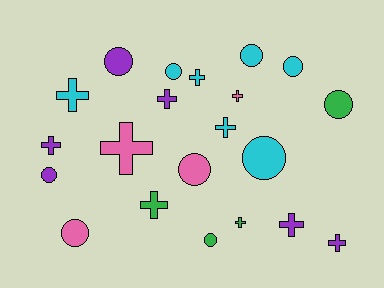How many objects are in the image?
There are 21 objects.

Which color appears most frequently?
Cyan, with 7 objects.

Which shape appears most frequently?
Cross, with 11 objects.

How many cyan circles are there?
There are 4 cyan circles.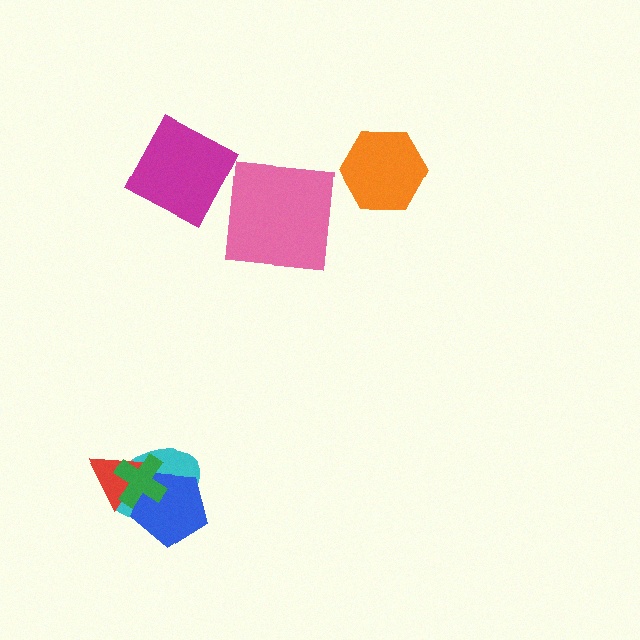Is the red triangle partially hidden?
Yes, it is partially covered by another shape.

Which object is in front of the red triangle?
The green cross is in front of the red triangle.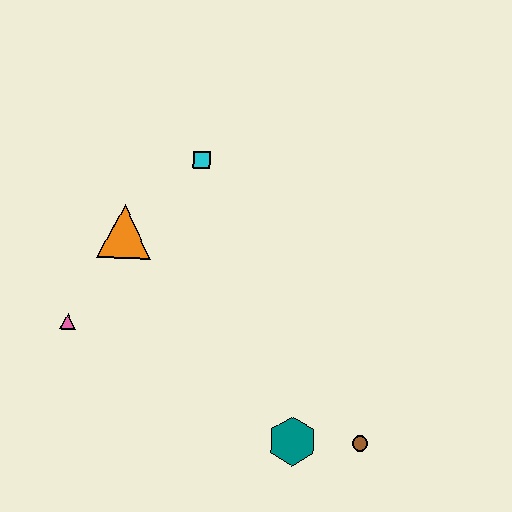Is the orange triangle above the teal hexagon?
Yes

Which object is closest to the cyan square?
The orange triangle is closest to the cyan square.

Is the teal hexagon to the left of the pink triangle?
No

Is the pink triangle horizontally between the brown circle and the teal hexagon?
No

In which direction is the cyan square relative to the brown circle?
The cyan square is above the brown circle.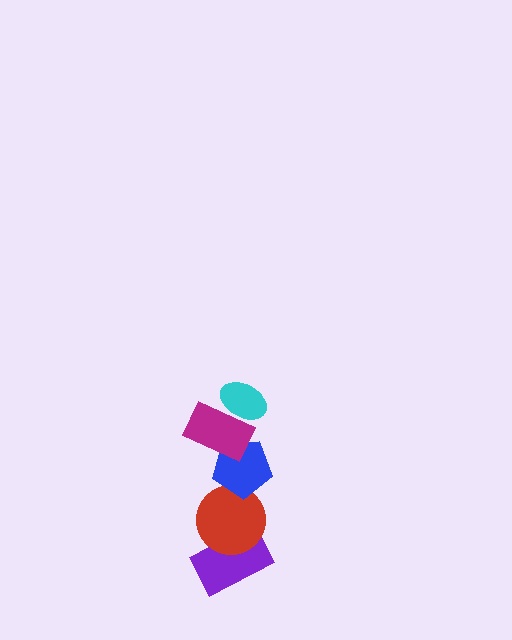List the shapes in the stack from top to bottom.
From top to bottom: the cyan ellipse, the magenta rectangle, the blue pentagon, the red circle, the purple rectangle.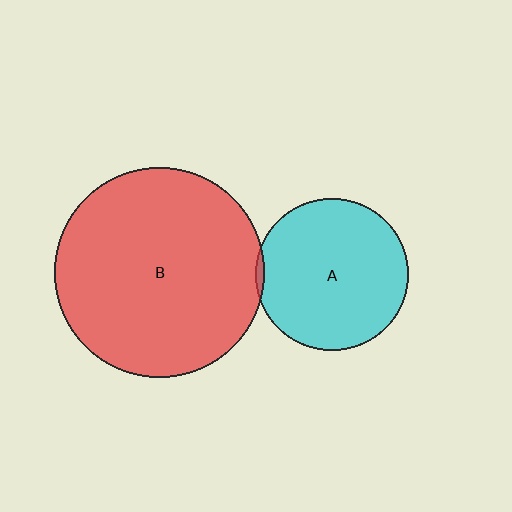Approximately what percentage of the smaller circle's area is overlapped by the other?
Approximately 5%.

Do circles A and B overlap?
Yes.